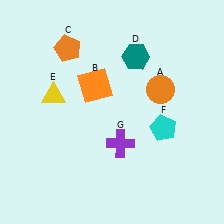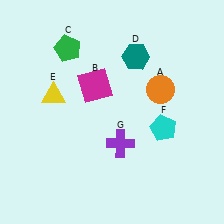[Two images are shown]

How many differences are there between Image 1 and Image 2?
There are 2 differences between the two images.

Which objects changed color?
B changed from orange to magenta. C changed from orange to green.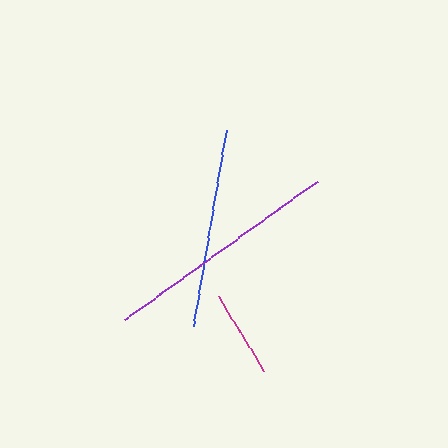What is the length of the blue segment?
The blue segment is approximately 198 pixels long.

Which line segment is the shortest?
The magenta line is the shortest at approximately 87 pixels.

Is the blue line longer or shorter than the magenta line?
The blue line is longer than the magenta line.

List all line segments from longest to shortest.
From longest to shortest: purple, blue, magenta.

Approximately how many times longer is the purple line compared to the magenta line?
The purple line is approximately 2.7 times the length of the magenta line.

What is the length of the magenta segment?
The magenta segment is approximately 87 pixels long.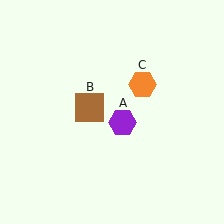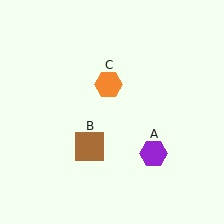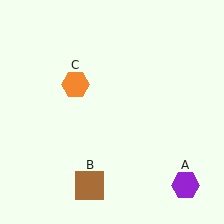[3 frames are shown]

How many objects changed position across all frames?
3 objects changed position: purple hexagon (object A), brown square (object B), orange hexagon (object C).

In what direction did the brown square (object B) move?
The brown square (object B) moved down.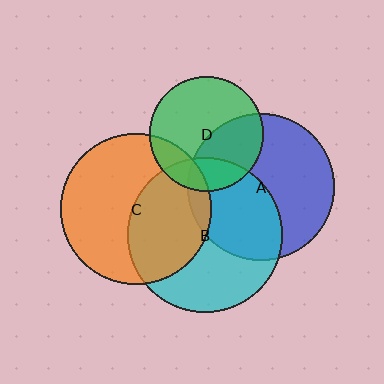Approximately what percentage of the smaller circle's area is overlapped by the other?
Approximately 40%.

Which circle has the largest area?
Circle B (cyan).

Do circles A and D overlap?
Yes.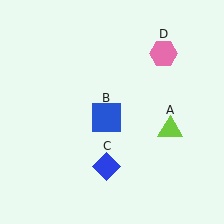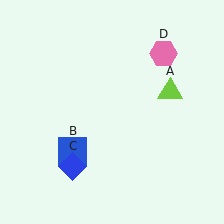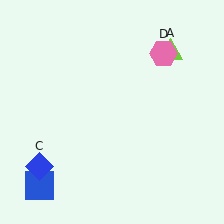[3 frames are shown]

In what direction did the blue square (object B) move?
The blue square (object B) moved down and to the left.